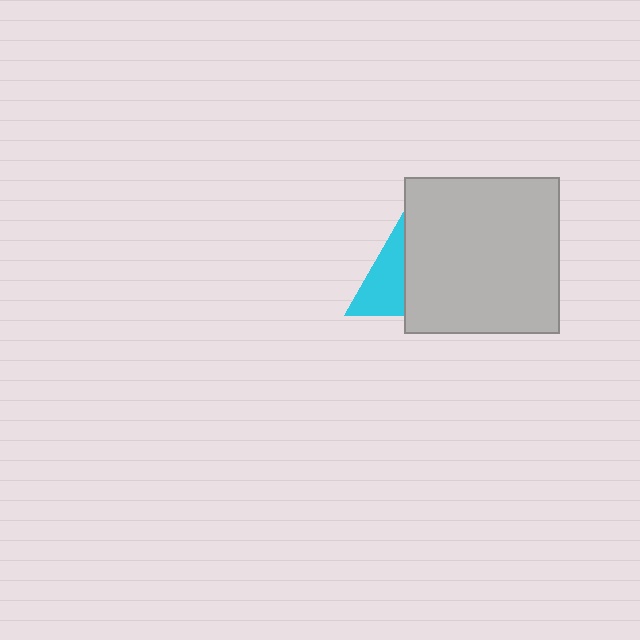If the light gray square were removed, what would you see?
You would see the complete cyan triangle.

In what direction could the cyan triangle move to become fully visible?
The cyan triangle could move left. That would shift it out from behind the light gray square entirely.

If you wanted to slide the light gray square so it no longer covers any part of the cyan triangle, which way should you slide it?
Slide it right — that is the most direct way to separate the two shapes.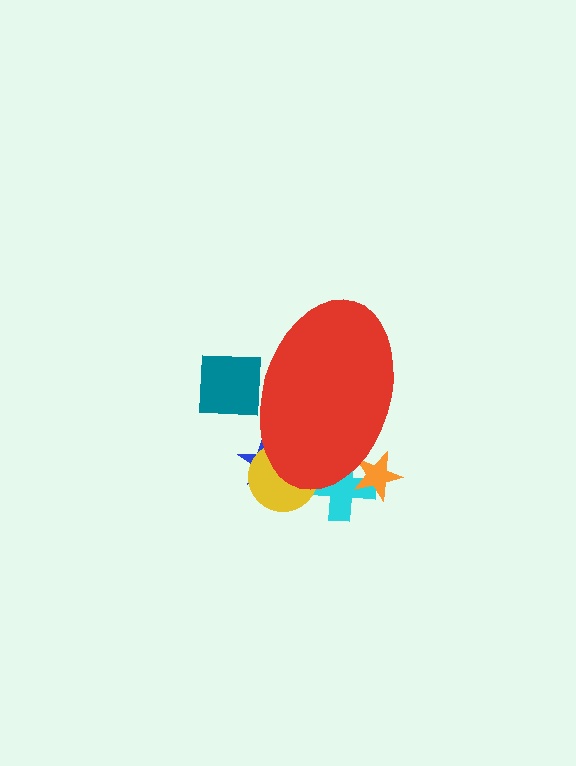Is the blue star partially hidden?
Yes, the blue star is partially hidden behind the red ellipse.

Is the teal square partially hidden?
Yes, the teal square is partially hidden behind the red ellipse.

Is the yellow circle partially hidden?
Yes, the yellow circle is partially hidden behind the red ellipse.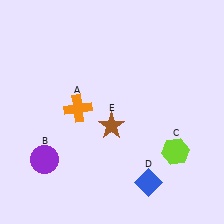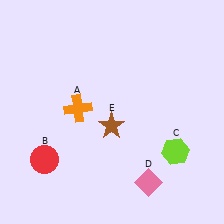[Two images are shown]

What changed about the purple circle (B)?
In Image 1, B is purple. In Image 2, it changed to red.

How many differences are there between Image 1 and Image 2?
There are 2 differences between the two images.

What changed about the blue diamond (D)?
In Image 1, D is blue. In Image 2, it changed to pink.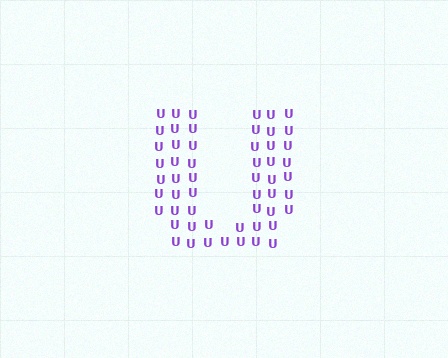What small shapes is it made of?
It is made of small letter U's.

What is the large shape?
The large shape is the letter U.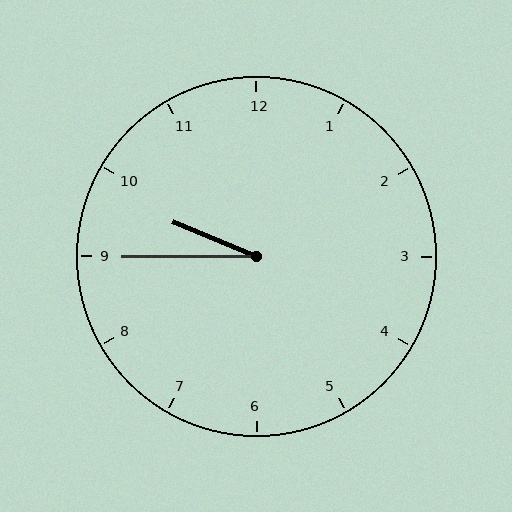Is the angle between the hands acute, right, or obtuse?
It is acute.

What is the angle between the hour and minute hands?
Approximately 22 degrees.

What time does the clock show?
9:45.